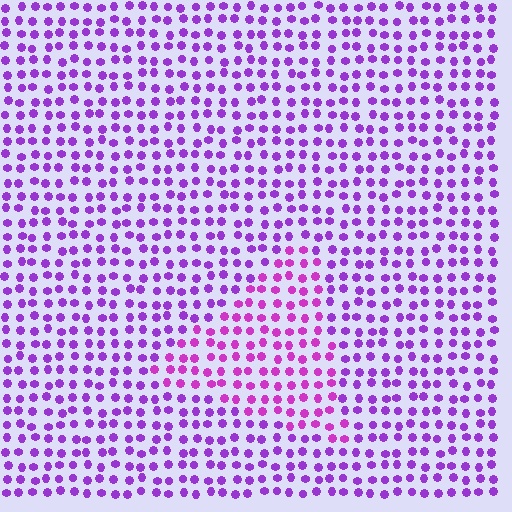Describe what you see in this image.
The image is filled with small purple elements in a uniform arrangement. A triangle-shaped region is visible where the elements are tinted to a slightly different hue, forming a subtle color boundary.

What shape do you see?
I see a triangle.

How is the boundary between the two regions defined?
The boundary is defined purely by a slight shift in hue (about 25 degrees). Spacing, size, and orientation are identical on both sides.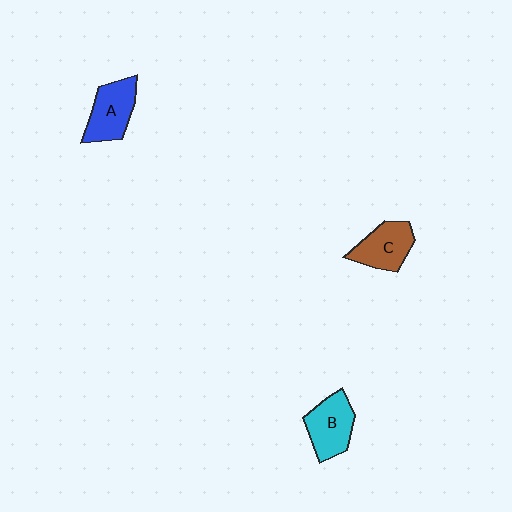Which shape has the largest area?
Shape B (cyan).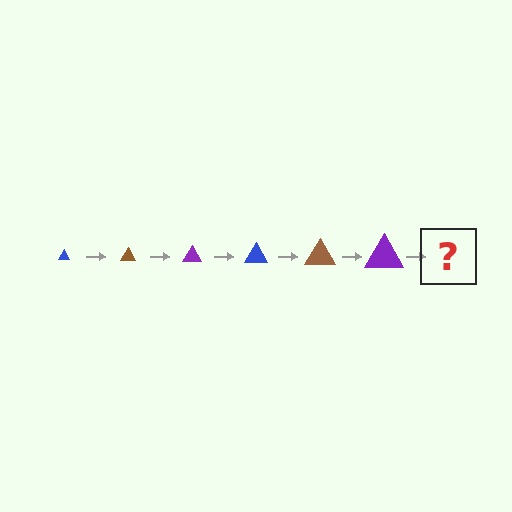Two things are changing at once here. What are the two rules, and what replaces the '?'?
The two rules are that the triangle grows larger each step and the color cycles through blue, brown, and purple. The '?' should be a blue triangle, larger than the previous one.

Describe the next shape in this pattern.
It should be a blue triangle, larger than the previous one.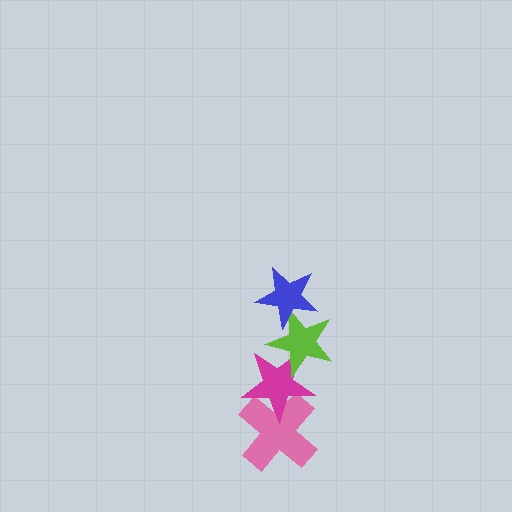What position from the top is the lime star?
The lime star is 2nd from the top.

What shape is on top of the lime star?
The blue star is on top of the lime star.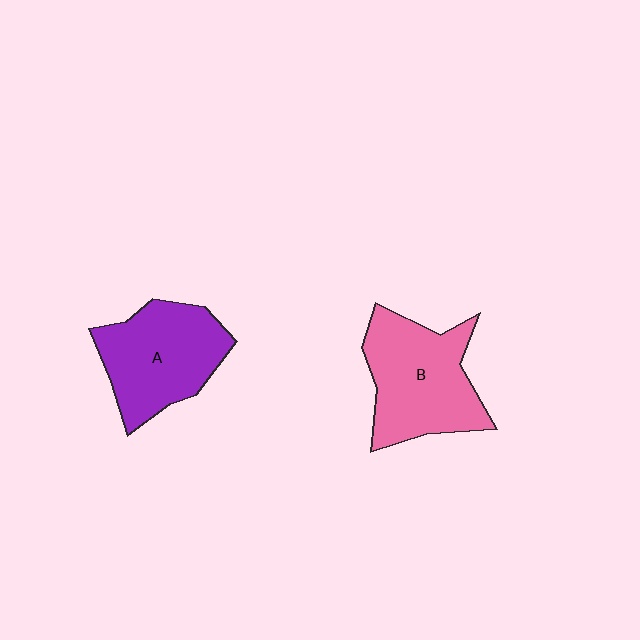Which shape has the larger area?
Shape B (pink).